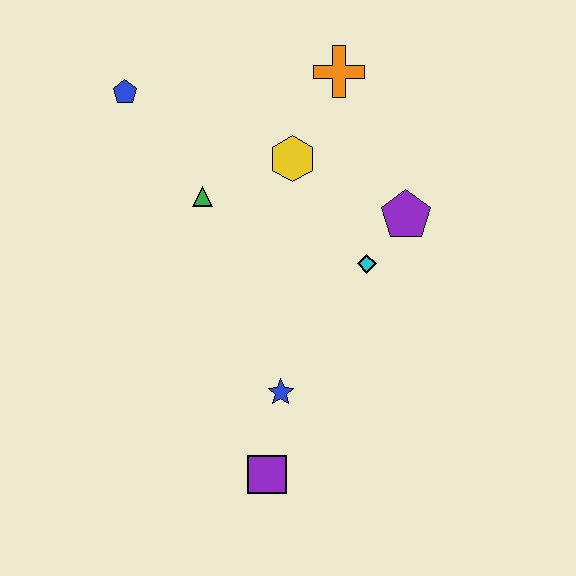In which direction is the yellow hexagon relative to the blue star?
The yellow hexagon is above the blue star.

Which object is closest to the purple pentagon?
The cyan diamond is closest to the purple pentagon.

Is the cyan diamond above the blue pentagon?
No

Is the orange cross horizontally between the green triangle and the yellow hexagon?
No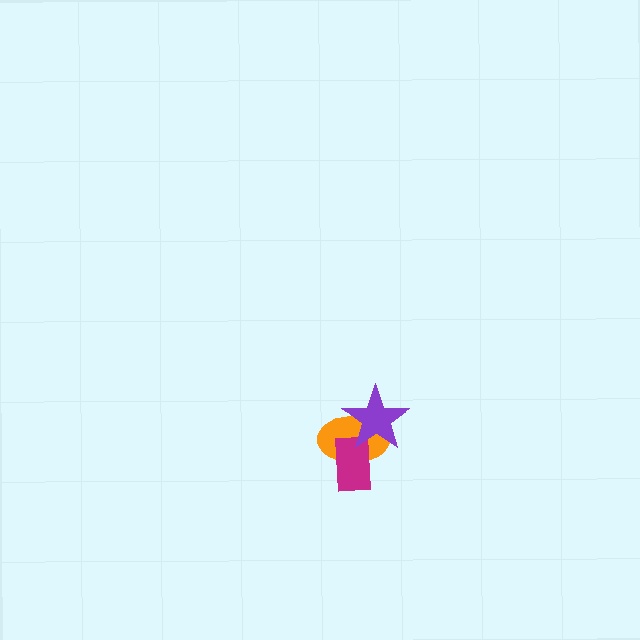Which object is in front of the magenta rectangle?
The purple star is in front of the magenta rectangle.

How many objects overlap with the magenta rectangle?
2 objects overlap with the magenta rectangle.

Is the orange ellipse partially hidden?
Yes, it is partially covered by another shape.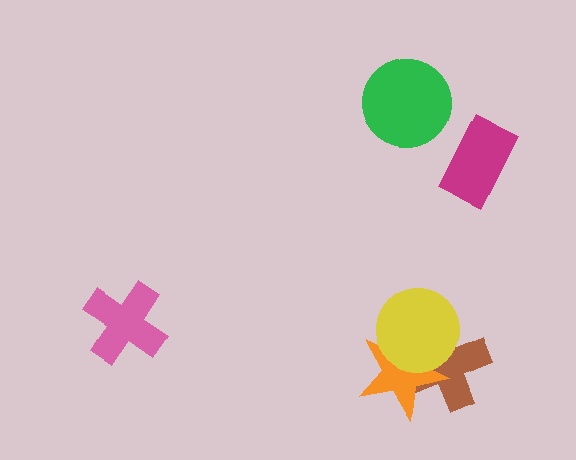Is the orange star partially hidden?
Yes, it is partially covered by another shape.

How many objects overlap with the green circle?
0 objects overlap with the green circle.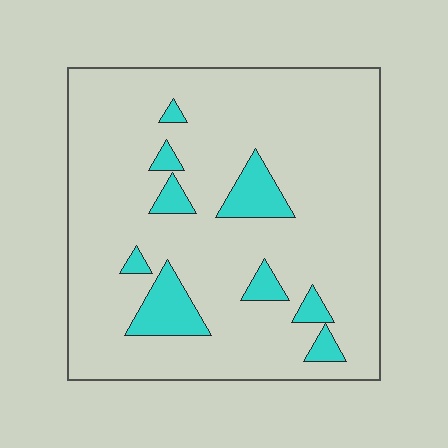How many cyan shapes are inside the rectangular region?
9.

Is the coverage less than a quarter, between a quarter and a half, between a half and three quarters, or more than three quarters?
Less than a quarter.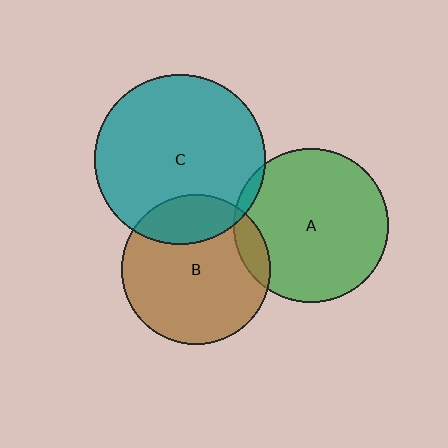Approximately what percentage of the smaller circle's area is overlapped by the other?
Approximately 5%.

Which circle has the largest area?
Circle C (teal).